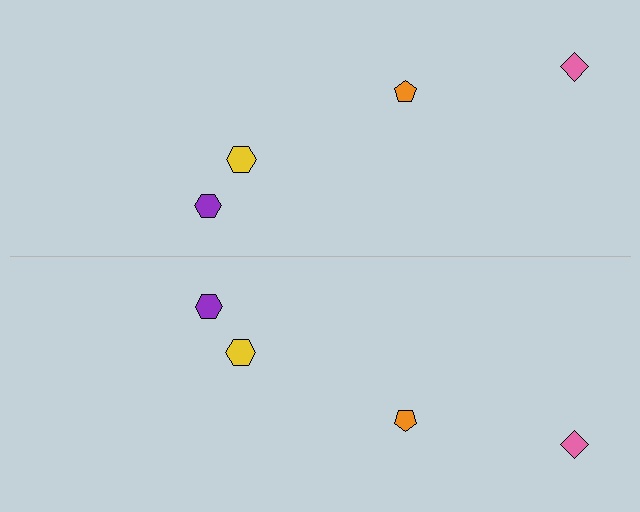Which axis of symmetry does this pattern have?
The pattern has a horizontal axis of symmetry running through the center of the image.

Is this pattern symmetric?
Yes, this pattern has bilateral (reflection) symmetry.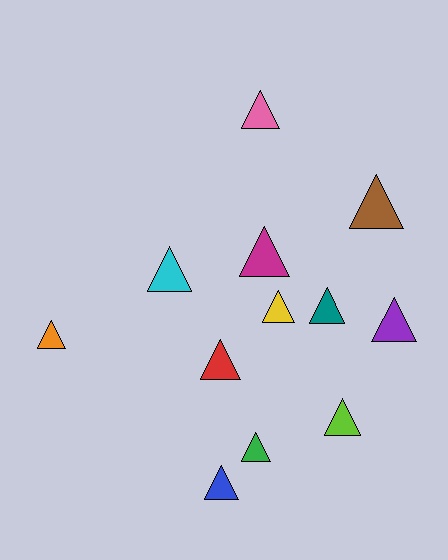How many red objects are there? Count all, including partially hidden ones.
There is 1 red object.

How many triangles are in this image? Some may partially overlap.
There are 12 triangles.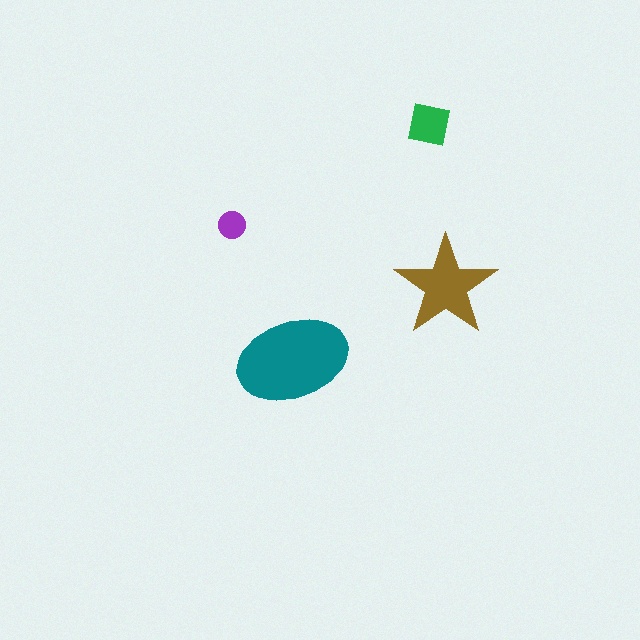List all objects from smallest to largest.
The purple circle, the green square, the brown star, the teal ellipse.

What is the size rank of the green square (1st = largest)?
3rd.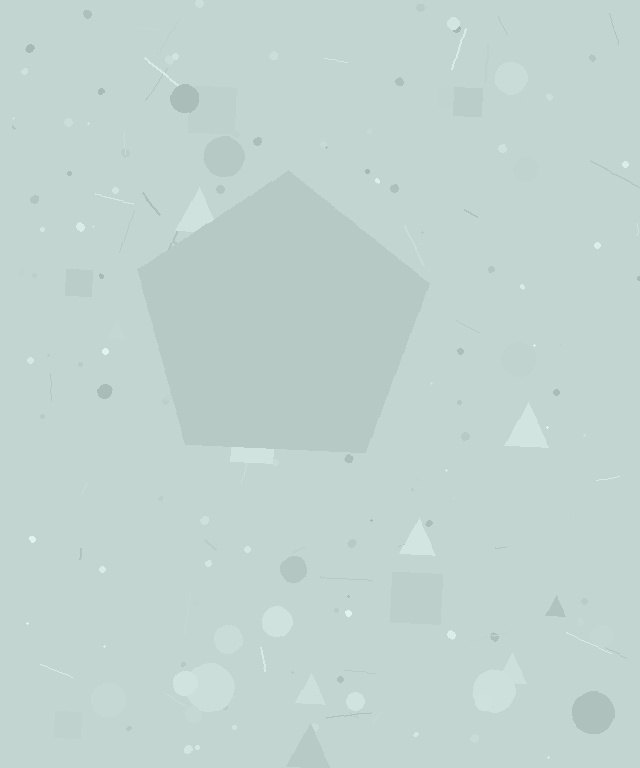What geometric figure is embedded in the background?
A pentagon is embedded in the background.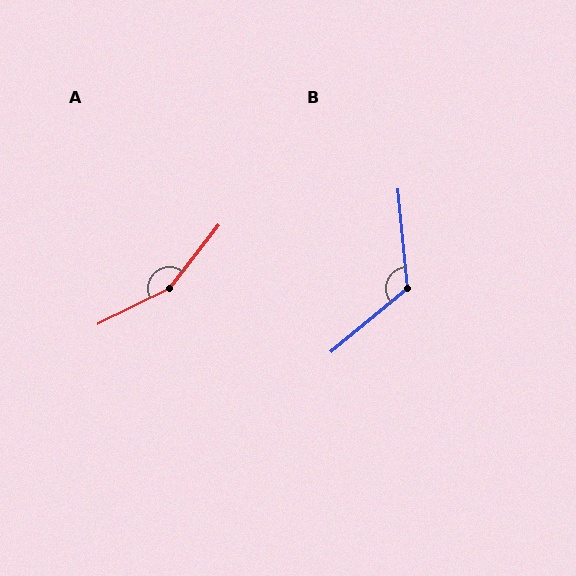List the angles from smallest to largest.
B (124°), A (154°).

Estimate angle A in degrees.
Approximately 154 degrees.